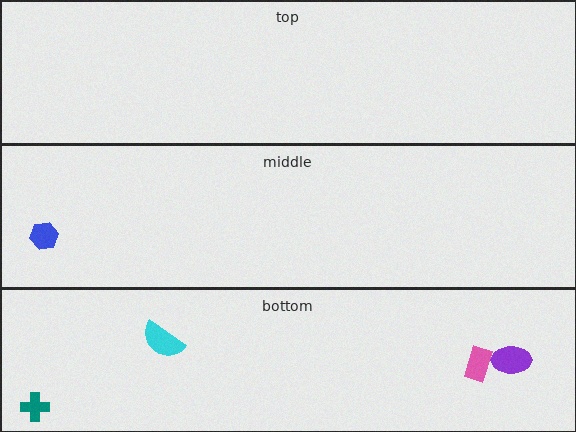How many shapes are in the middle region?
1.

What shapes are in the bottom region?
The teal cross, the cyan semicircle, the pink rectangle, the purple ellipse.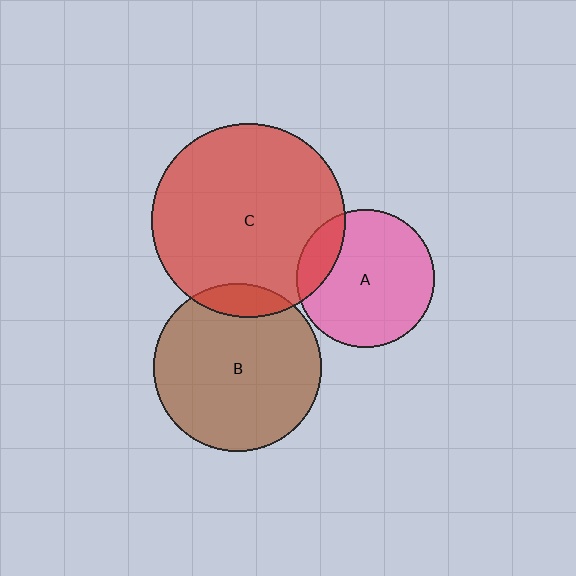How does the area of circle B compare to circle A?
Approximately 1.5 times.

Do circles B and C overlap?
Yes.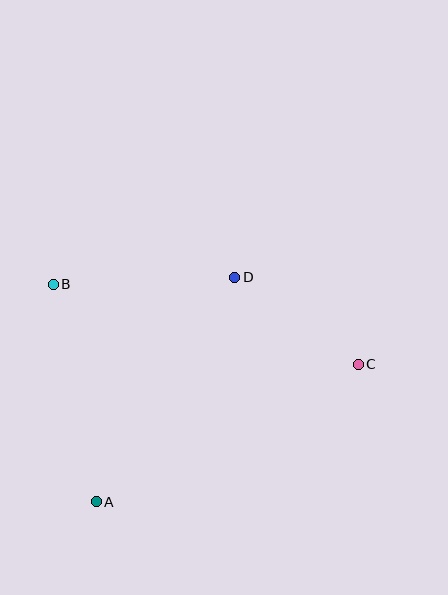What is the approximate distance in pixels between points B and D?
The distance between B and D is approximately 182 pixels.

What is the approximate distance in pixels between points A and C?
The distance between A and C is approximately 295 pixels.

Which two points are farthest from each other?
Points B and C are farthest from each other.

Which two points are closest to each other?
Points C and D are closest to each other.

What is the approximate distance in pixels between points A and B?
The distance between A and B is approximately 222 pixels.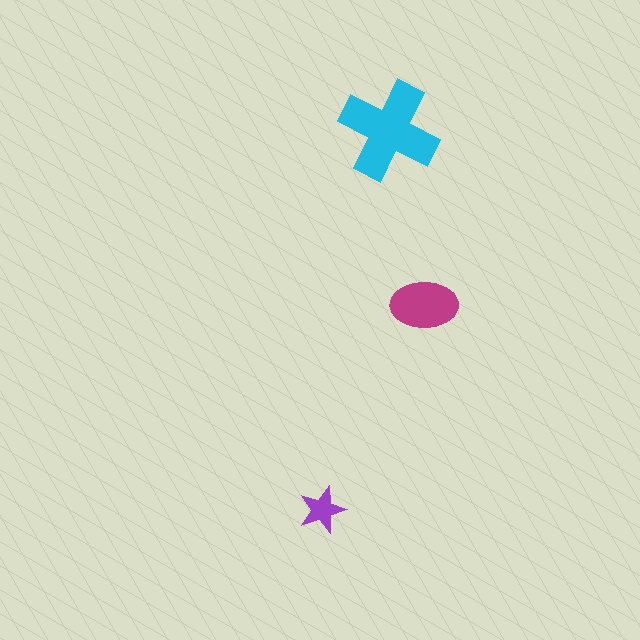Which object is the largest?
The cyan cross.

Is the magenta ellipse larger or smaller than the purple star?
Larger.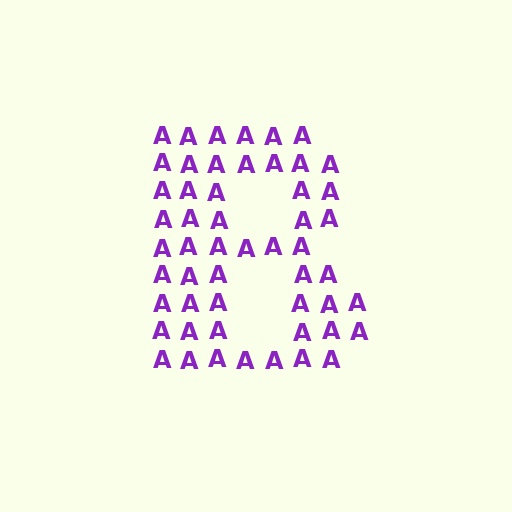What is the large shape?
The large shape is the letter B.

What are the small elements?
The small elements are letter A's.